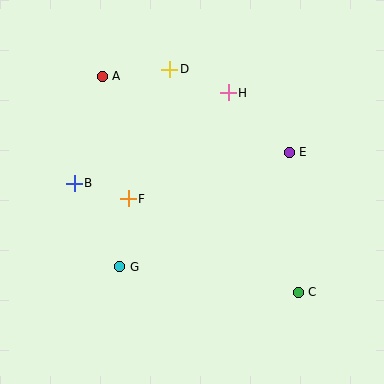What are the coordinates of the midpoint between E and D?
The midpoint between E and D is at (229, 111).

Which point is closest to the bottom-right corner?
Point C is closest to the bottom-right corner.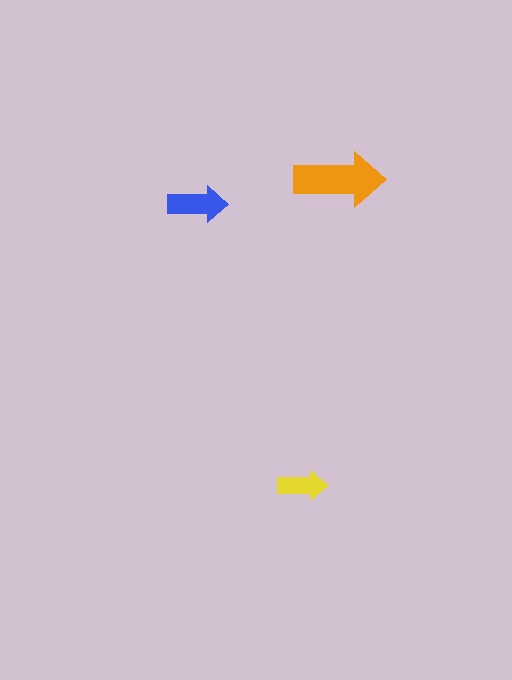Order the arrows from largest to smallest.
the orange one, the blue one, the yellow one.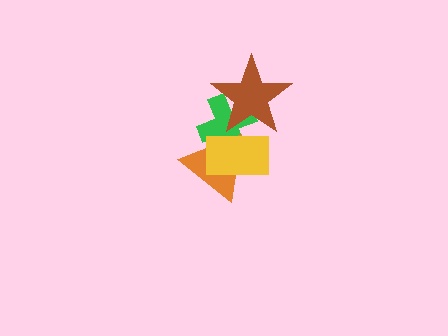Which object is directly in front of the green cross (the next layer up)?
The orange triangle is directly in front of the green cross.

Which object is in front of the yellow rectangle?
The brown star is in front of the yellow rectangle.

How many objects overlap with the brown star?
2 objects overlap with the brown star.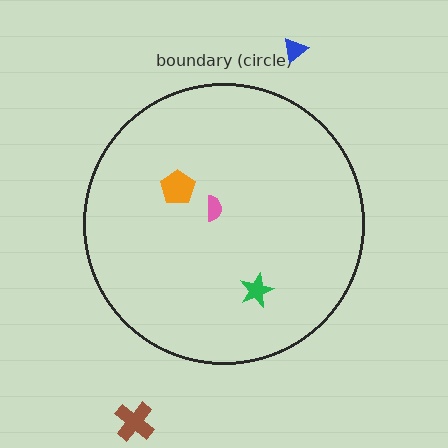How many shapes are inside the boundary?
3 inside, 2 outside.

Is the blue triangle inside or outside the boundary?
Outside.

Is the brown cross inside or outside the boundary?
Outside.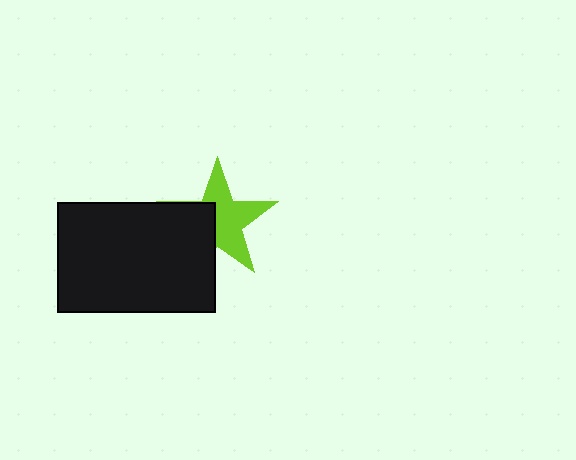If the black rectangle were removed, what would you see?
You would see the complete lime star.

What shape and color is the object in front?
The object in front is a black rectangle.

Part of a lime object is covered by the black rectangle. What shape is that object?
It is a star.